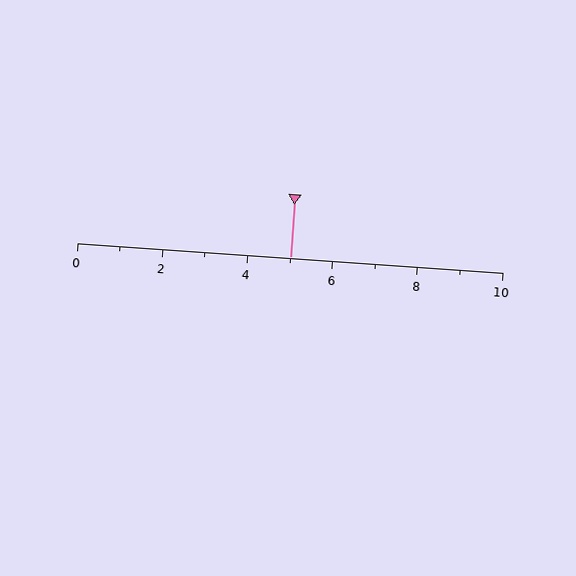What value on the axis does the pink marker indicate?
The marker indicates approximately 5.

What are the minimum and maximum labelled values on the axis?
The axis runs from 0 to 10.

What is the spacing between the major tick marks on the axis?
The major ticks are spaced 2 apart.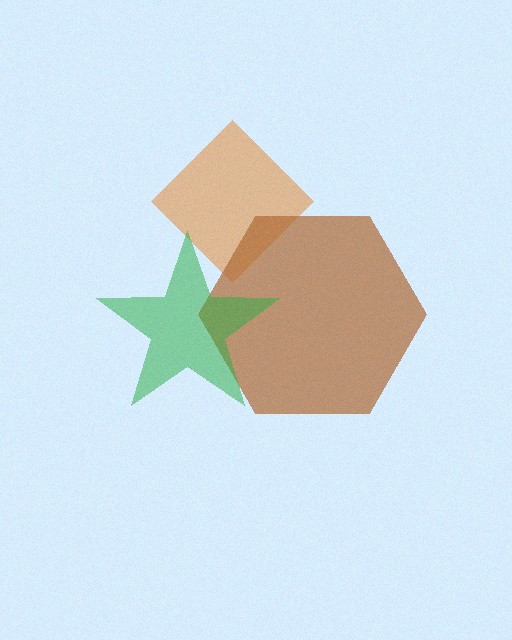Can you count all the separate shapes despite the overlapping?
Yes, there are 3 separate shapes.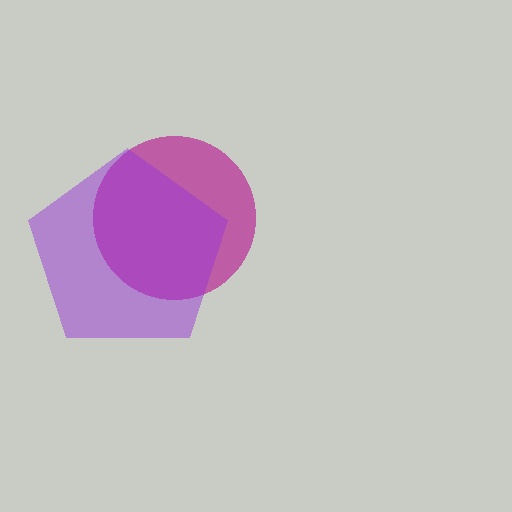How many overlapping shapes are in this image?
There are 2 overlapping shapes in the image.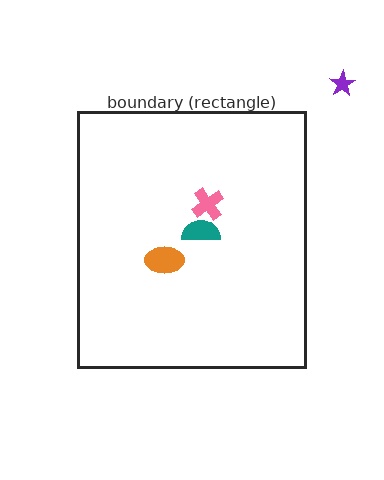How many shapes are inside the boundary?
3 inside, 1 outside.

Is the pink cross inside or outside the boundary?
Inside.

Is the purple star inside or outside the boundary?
Outside.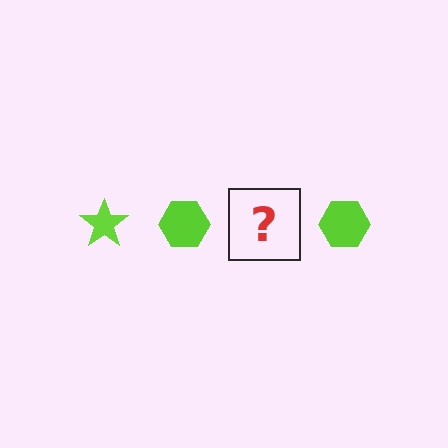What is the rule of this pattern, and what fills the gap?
The rule is that the pattern cycles through star, hexagon shapes in lime. The gap should be filled with a lime star.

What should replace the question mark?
The question mark should be replaced with a lime star.